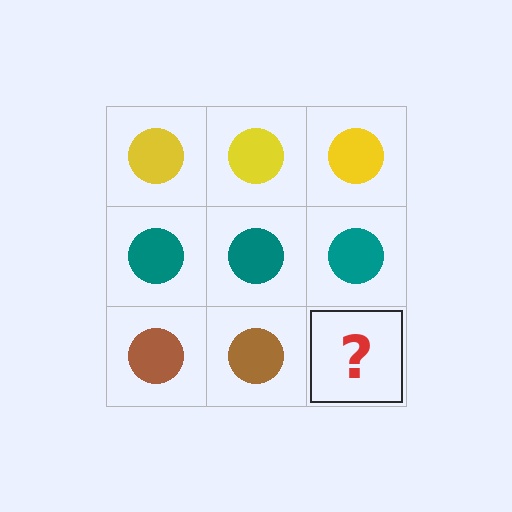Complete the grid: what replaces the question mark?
The question mark should be replaced with a brown circle.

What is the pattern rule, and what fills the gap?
The rule is that each row has a consistent color. The gap should be filled with a brown circle.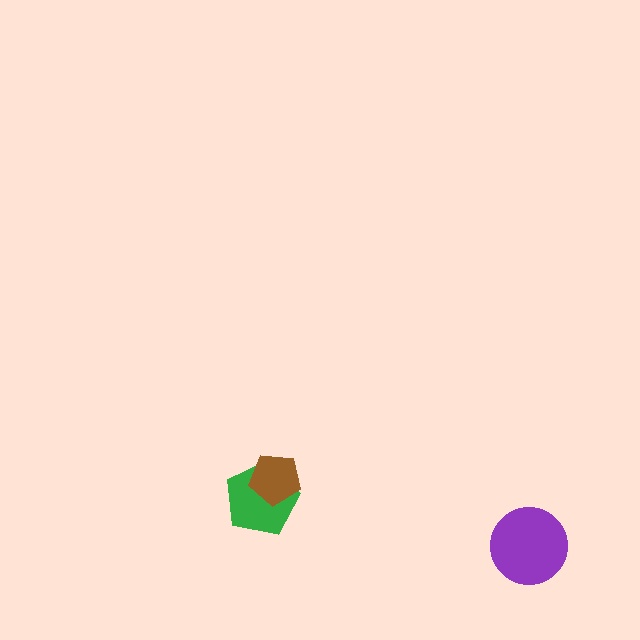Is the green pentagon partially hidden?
Yes, it is partially covered by another shape.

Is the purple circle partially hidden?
No, no other shape covers it.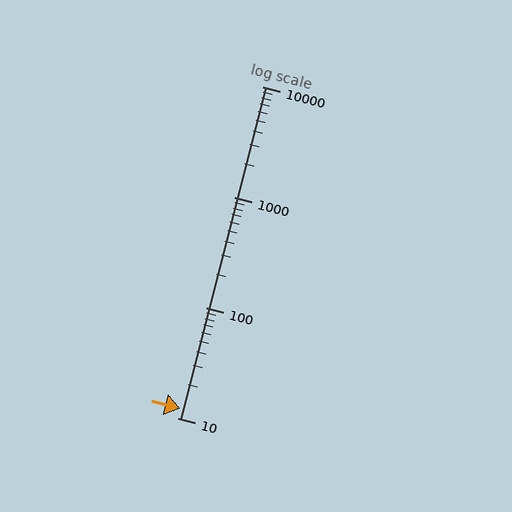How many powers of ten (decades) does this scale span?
The scale spans 3 decades, from 10 to 10000.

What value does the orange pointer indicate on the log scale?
The pointer indicates approximately 12.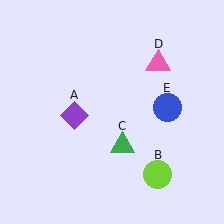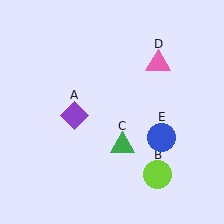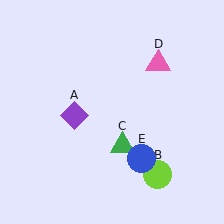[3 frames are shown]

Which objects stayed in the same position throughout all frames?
Purple diamond (object A) and lime circle (object B) and green triangle (object C) and pink triangle (object D) remained stationary.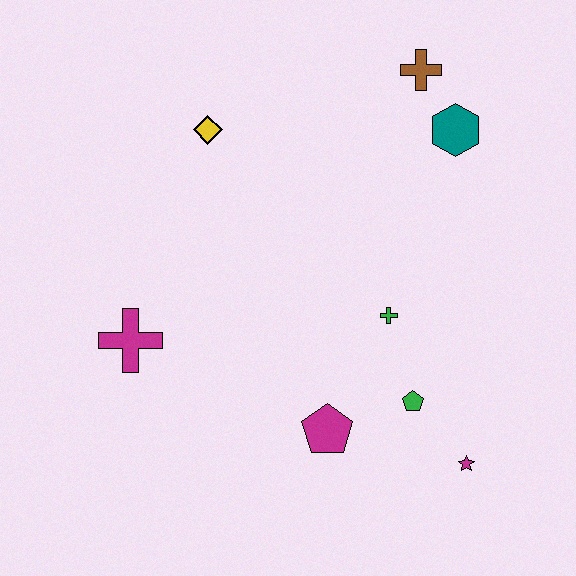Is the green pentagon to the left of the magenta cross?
No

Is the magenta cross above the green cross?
No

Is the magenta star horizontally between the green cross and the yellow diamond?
No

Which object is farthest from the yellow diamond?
The magenta star is farthest from the yellow diamond.